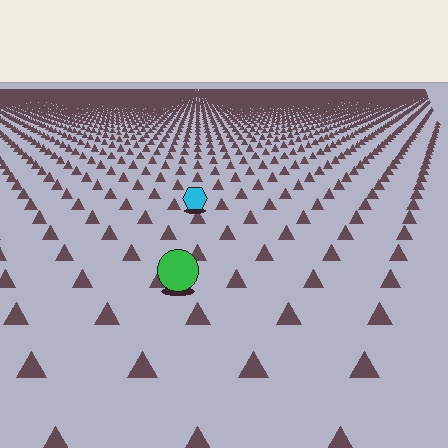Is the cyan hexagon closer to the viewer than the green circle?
No. The green circle is closer — you can tell from the texture gradient: the ground texture is coarser near it.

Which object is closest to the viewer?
The green circle is closest. The texture marks near it are larger and more spread out.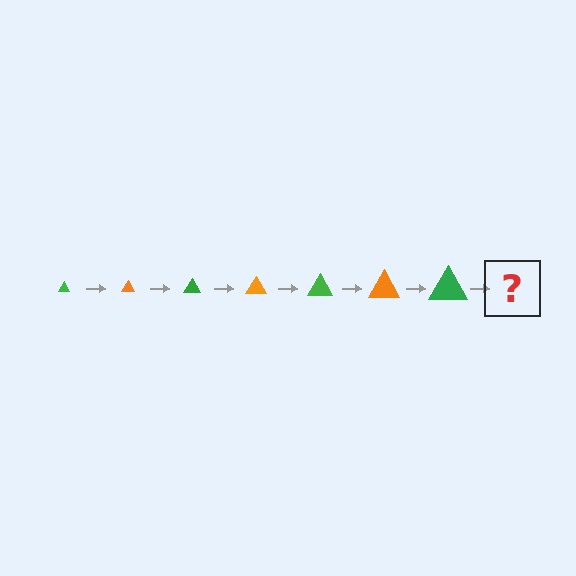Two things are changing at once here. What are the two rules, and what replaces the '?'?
The two rules are that the triangle grows larger each step and the color cycles through green and orange. The '?' should be an orange triangle, larger than the previous one.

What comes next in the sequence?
The next element should be an orange triangle, larger than the previous one.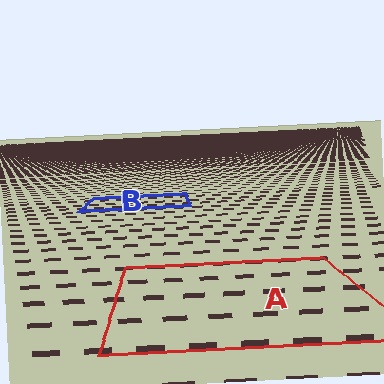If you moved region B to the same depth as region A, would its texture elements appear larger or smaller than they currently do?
They would appear larger. At a closer depth, the same texture elements are projected at a bigger on-screen size.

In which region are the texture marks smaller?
The texture marks are smaller in region B, because it is farther away.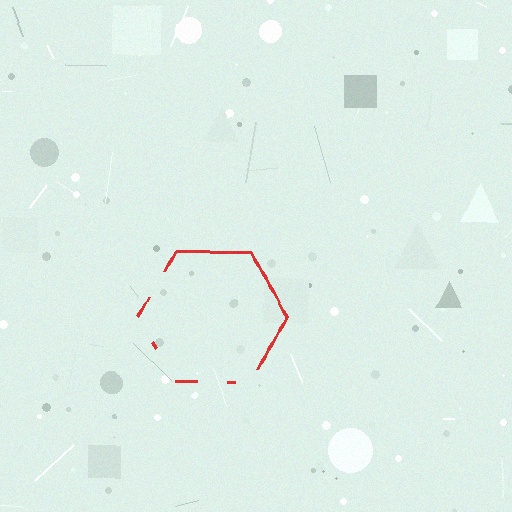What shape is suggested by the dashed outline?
The dashed outline suggests a hexagon.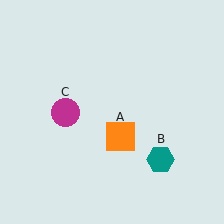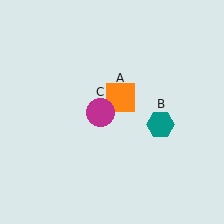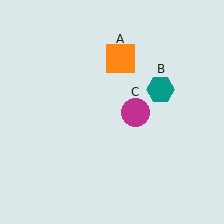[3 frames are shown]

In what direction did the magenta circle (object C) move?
The magenta circle (object C) moved right.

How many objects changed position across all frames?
3 objects changed position: orange square (object A), teal hexagon (object B), magenta circle (object C).